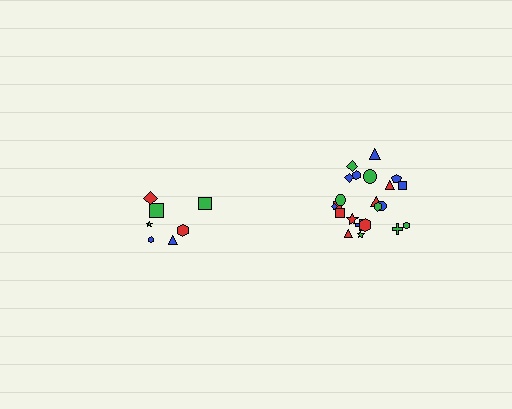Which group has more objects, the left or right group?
The right group.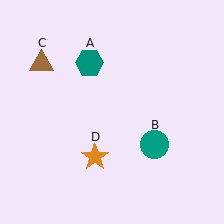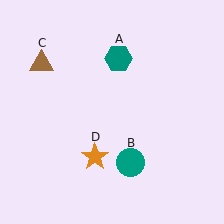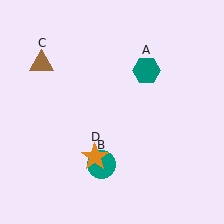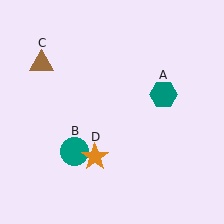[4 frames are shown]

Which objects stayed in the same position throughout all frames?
Brown triangle (object C) and orange star (object D) remained stationary.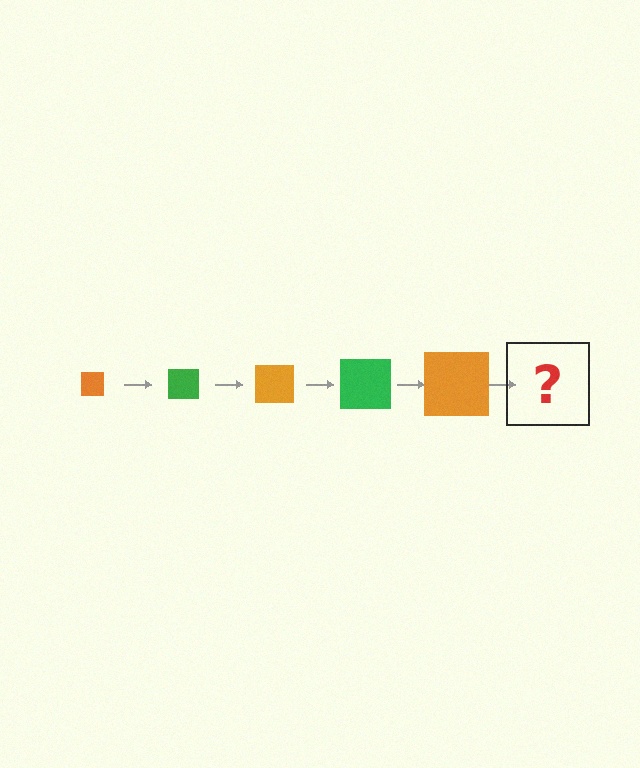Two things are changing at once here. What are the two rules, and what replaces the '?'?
The two rules are that the square grows larger each step and the color cycles through orange and green. The '?' should be a green square, larger than the previous one.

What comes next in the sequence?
The next element should be a green square, larger than the previous one.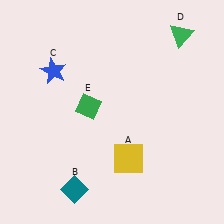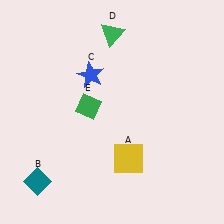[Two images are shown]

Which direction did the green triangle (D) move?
The green triangle (D) moved left.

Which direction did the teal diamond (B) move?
The teal diamond (B) moved left.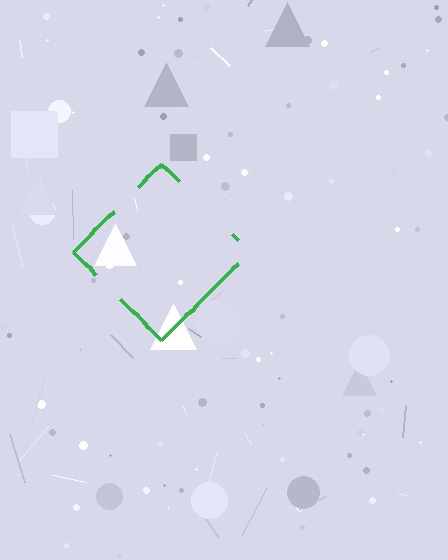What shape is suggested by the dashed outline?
The dashed outline suggests a diamond.